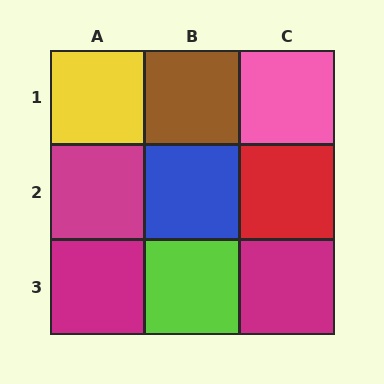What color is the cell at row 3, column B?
Lime.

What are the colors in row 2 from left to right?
Magenta, blue, red.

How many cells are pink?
1 cell is pink.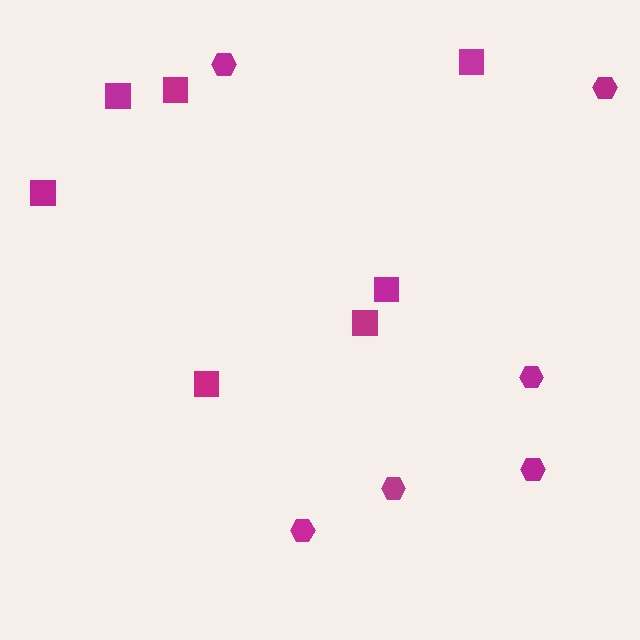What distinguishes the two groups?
There are 2 groups: one group of squares (7) and one group of hexagons (6).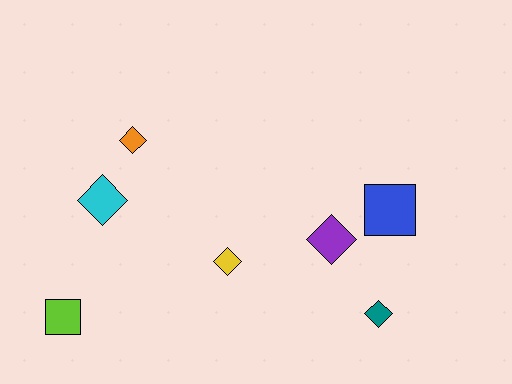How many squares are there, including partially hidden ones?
There are 2 squares.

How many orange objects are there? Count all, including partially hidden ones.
There is 1 orange object.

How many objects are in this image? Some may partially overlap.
There are 7 objects.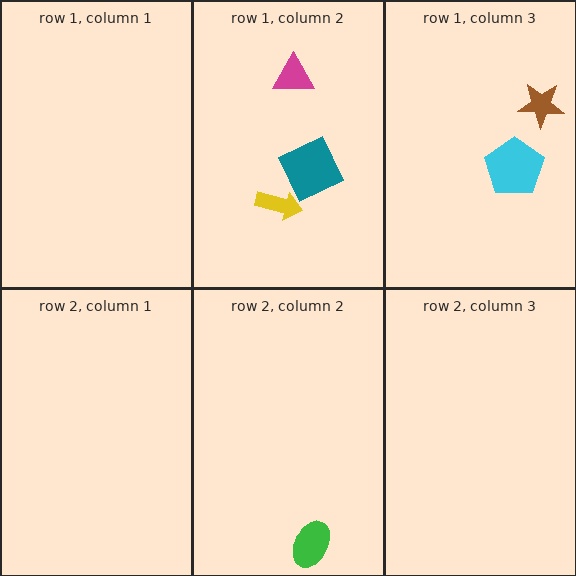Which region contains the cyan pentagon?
The row 1, column 3 region.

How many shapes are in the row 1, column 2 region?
3.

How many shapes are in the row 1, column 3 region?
2.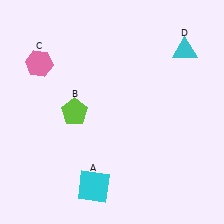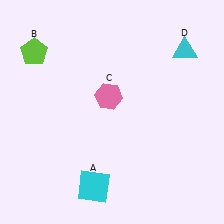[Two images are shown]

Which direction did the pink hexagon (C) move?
The pink hexagon (C) moved right.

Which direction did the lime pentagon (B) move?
The lime pentagon (B) moved up.